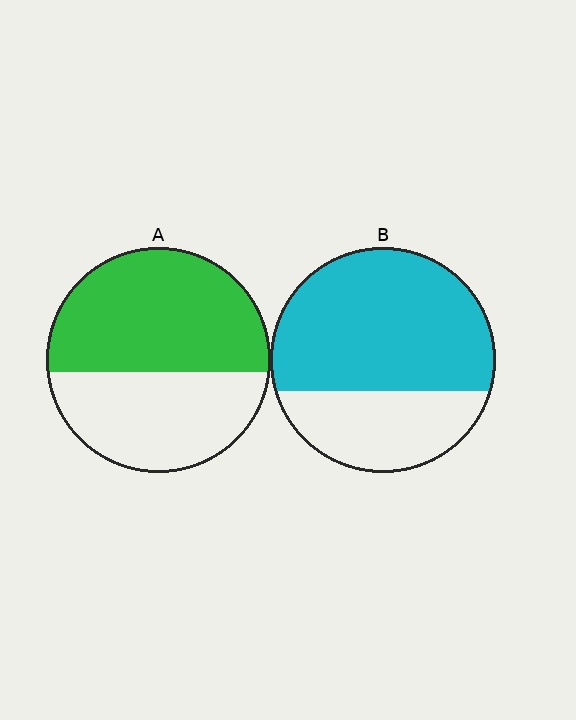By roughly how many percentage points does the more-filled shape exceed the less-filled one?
By roughly 10 percentage points (B over A).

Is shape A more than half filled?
Yes.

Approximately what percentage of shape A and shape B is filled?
A is approximately 55% and B is approximately 65%.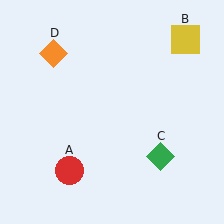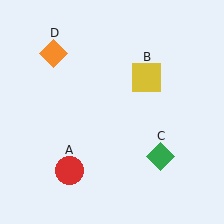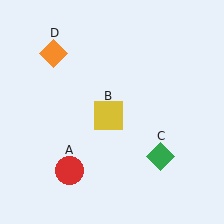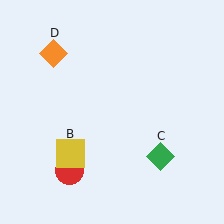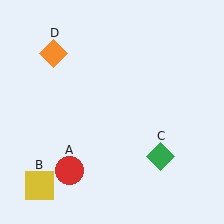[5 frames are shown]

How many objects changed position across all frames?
1 object changed position: yellow square (object B).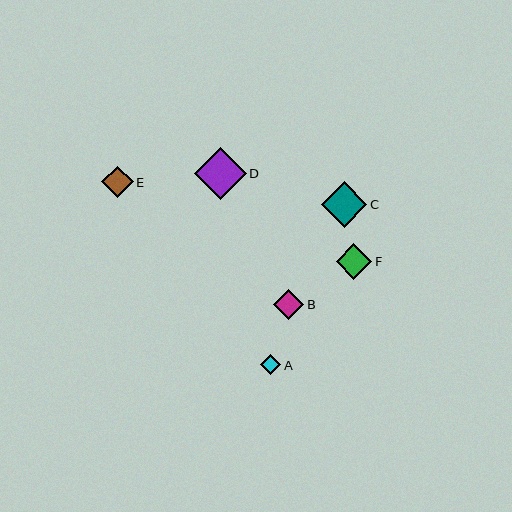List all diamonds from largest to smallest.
From largest to smallest: D, C, F, E, B, A.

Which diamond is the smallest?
Diamond A is the smallest with a size of approximately 20 pixels.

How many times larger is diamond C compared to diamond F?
Diamond C is approximately 1.3 times the size of diamond F.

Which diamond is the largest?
Diamond D is the largest with a size of approximately 52 pixels.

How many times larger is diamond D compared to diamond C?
Diamond D is approximately 1.1 times the size of diamond C.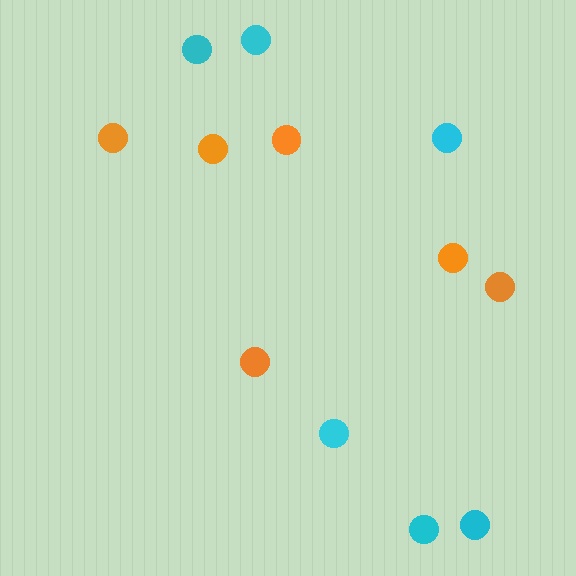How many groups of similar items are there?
There are 2 groups: one group of cyan circles (6) and one group of orange circles (6).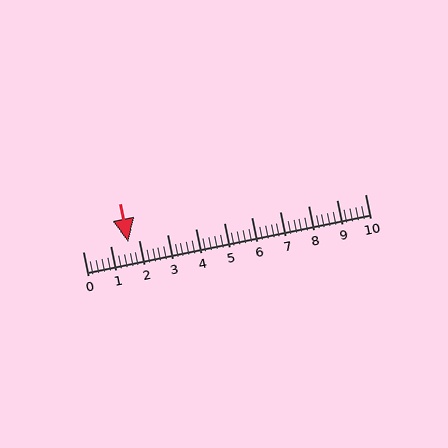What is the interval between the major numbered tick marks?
The major tick marks are spaced 1 units apart.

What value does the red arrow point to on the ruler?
The red arrow points to approximately 1.6.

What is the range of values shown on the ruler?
The ruler shows values from 0 to 10.